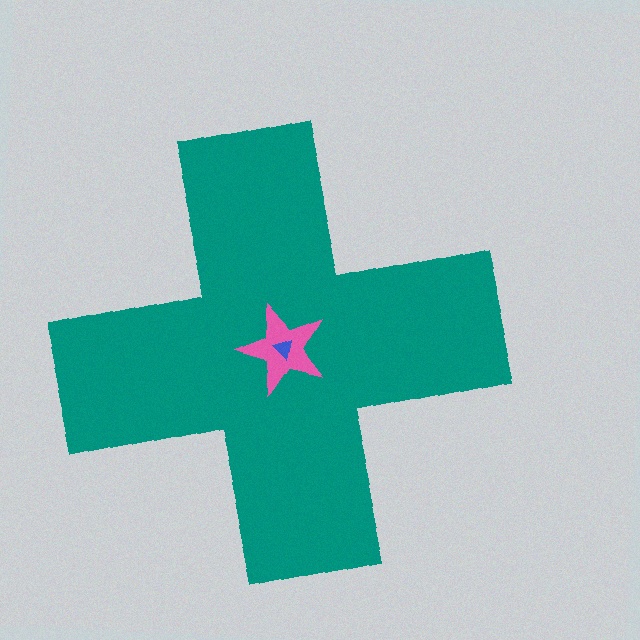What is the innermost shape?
The blue triangle.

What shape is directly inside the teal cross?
The pink star.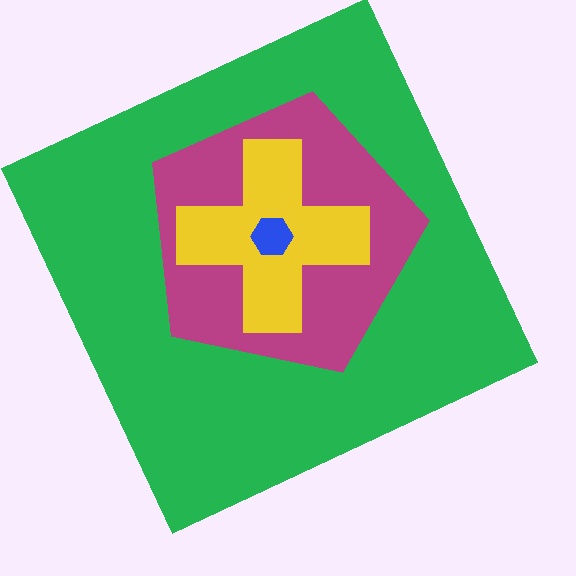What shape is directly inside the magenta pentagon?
The yellow cross.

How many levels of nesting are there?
4.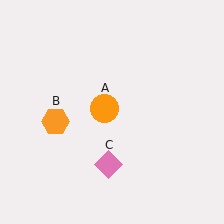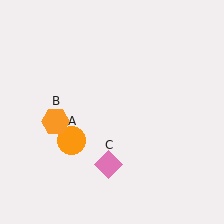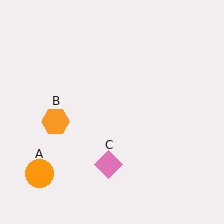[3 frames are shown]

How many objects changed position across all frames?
1 object changed position: orange circle (object A).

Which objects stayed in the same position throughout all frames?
Orange hexagon (object B) and pink diamond (object C) remained stationary.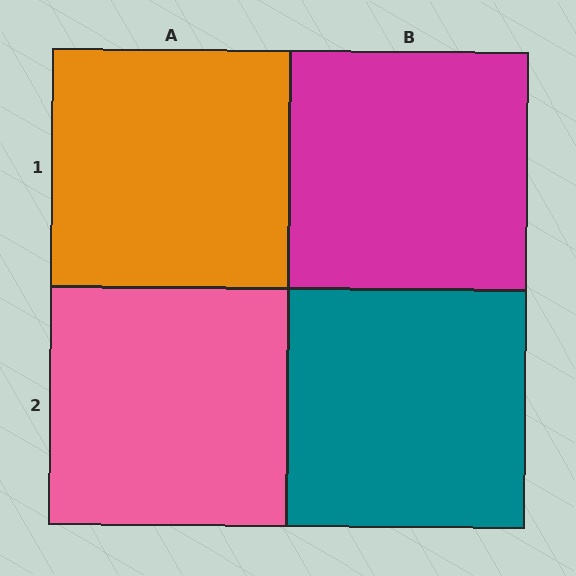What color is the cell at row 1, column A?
Orange.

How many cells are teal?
1 cell is teal.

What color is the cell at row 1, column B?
Magenta.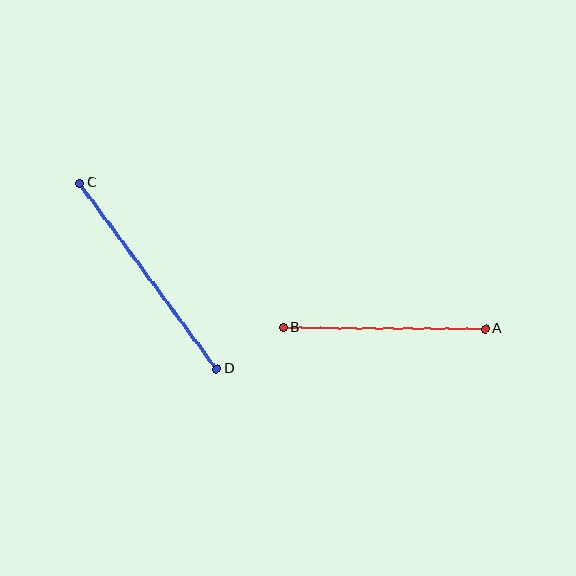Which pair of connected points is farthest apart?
Points C and D are farthest apart.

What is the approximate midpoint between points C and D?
The midpoint is at approximately (148, 276) pixels.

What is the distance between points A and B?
The distance is approximately 203 pixels.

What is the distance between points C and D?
The distance is approximately 231 pixels.